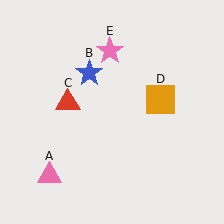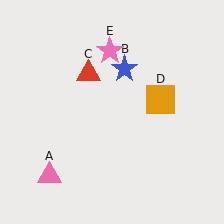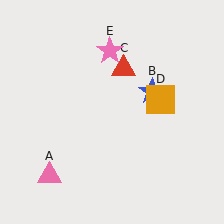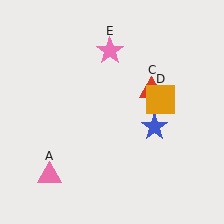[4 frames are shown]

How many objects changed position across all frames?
2 objects changed position: blue star (object B), red triangle (object C).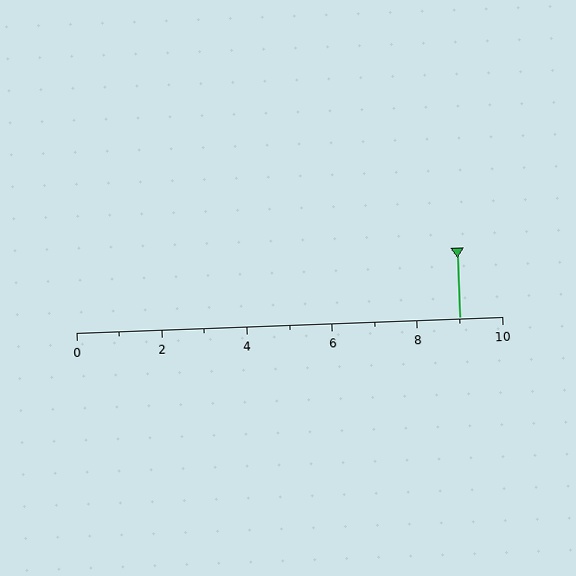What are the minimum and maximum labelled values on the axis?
The axis runs from 0 to 10.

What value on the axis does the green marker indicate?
The marker indicates approximately 9.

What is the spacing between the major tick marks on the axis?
The major ticks are spaced 2 apart.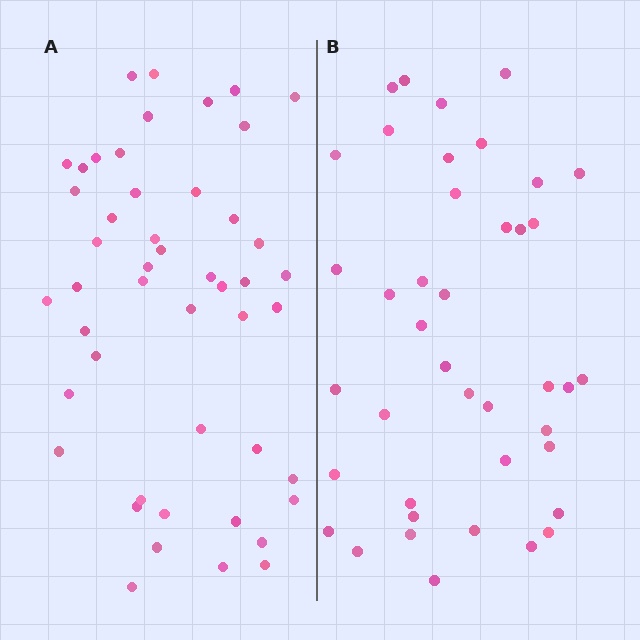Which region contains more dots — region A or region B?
Region A (the left region) has more dots.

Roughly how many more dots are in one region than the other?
Region A has roughly 8 or so more dots than region B.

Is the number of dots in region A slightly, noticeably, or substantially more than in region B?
Region A has only slightly more — the two regions are fairly close. The ratio is roughly 1.2 to 1.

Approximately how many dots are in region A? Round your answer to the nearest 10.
About 50 dots. (The exact count is 48, which rounds to 50.)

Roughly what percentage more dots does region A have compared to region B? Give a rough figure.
About 15% more.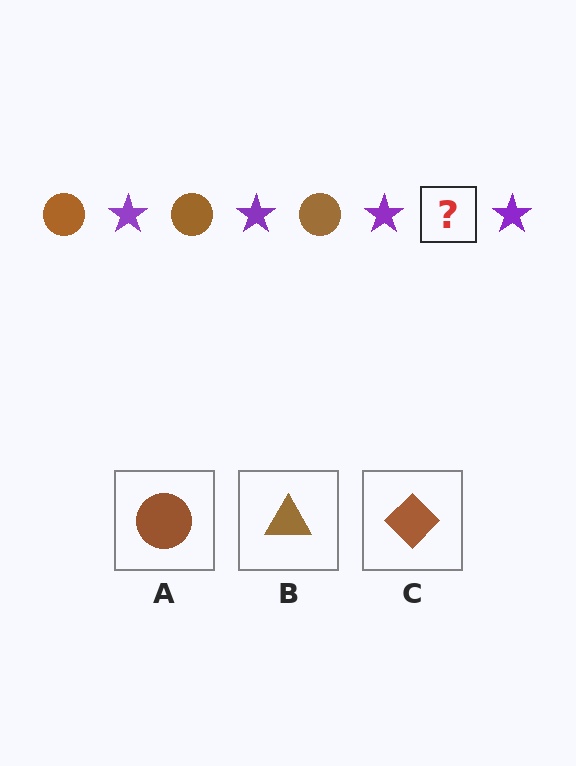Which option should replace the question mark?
Option A.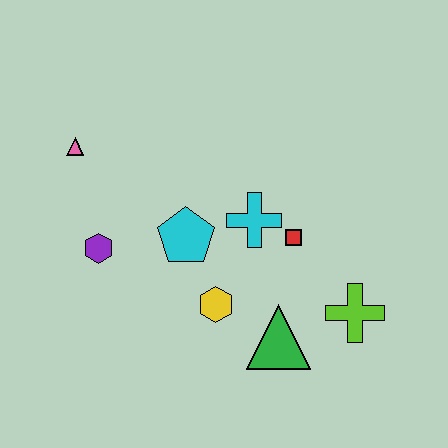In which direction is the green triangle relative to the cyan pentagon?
The green triangle is below the cyan pentagon.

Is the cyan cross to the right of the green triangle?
No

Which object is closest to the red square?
The cyan cross is closest to the red square.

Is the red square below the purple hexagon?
No